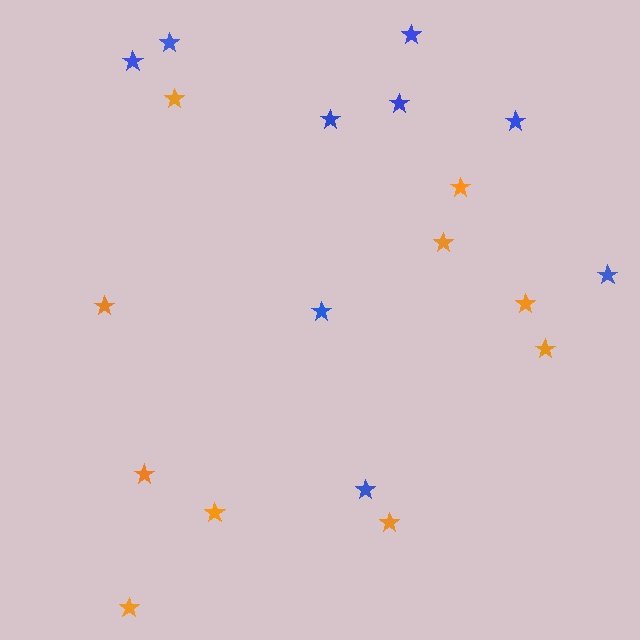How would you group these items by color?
There are 2 groups: one group of blue stars (9) and one group of orange stars (10).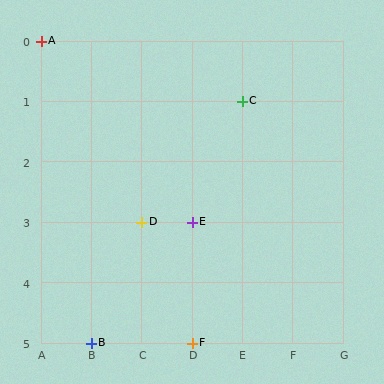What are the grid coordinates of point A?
Point A is at grid coordinates (A, 0).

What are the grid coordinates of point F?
Point F is at grid coordinates (D, 5).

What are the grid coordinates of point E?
Point E is at grid coordinates (D, 3).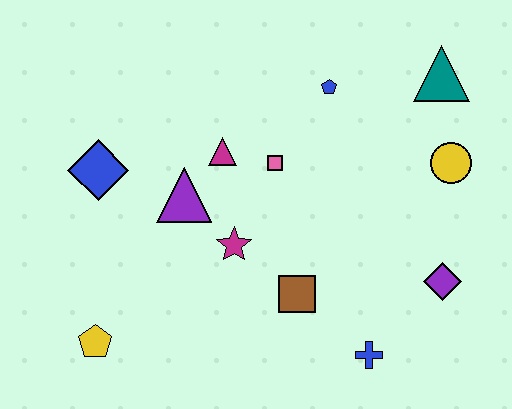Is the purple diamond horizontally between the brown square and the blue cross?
No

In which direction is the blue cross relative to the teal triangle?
The blue cross is below the teal triangle.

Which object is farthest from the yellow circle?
The yellow pentagon is farthest from the yellow circle.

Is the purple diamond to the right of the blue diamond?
Yes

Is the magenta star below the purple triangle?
Yes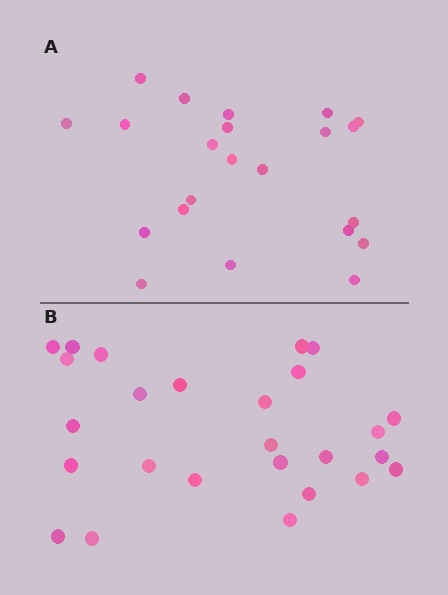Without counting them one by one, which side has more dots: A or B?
Region B (the bottom region) has more dots.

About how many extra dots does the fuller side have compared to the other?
Region B has about 4 more dots than region A.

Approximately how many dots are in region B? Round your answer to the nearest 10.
About 30 dots. (The exact count is 26, which rounds to 30.)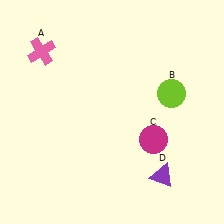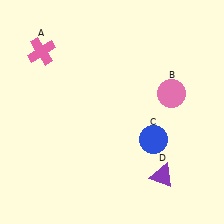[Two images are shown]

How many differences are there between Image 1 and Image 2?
There are 2 differences between the two images.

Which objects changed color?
B changed from lime to pink. C changed from magenta to blue.